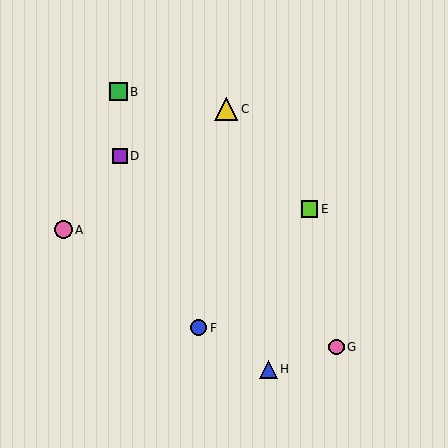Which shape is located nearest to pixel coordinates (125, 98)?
The green square (labeled B) at (118, 92) is nearest to that location.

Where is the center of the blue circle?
The center of the blue circle is at (199, 328).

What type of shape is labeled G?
Shape G is a pink circle.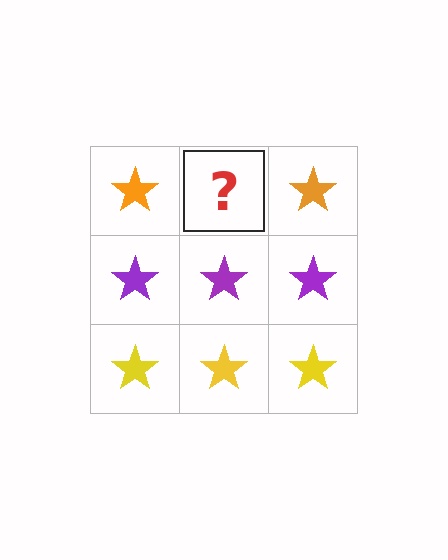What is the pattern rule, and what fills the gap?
The rule is that each row has a consistent color. The gap should be filled with an orange star.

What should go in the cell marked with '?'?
The missing cell should contain an orange star.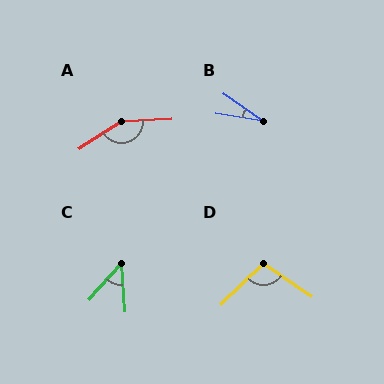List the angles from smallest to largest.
B (26°), C (46°), D (101°), A (150°).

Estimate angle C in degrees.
Approximately 46 degrees.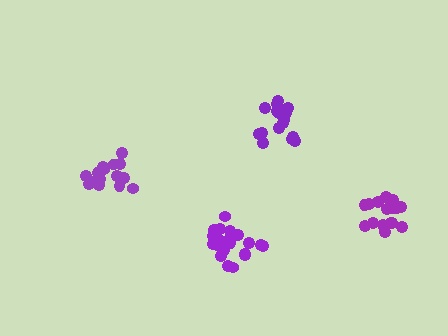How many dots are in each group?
Group 1: 21 dots, Group 2: 17 dots, Group 3: 17 dots, Group 4: 16 dots (71 total).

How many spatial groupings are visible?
There are 4 spatial groupings.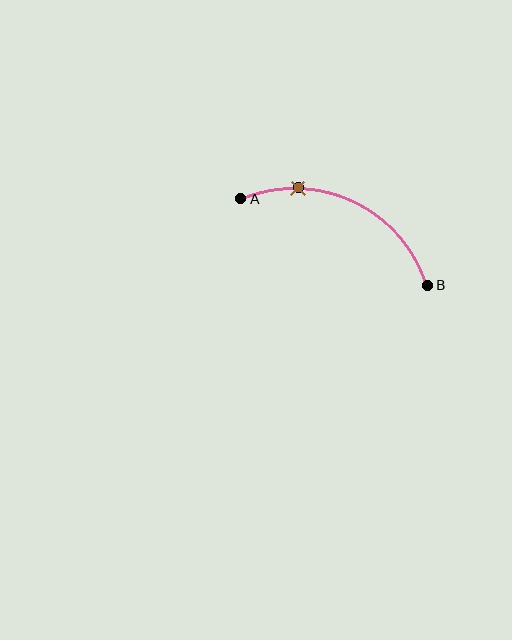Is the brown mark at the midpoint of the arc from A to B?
No. The brown mark lies on the arc but is closer to endpoint A. The arc midpoint would be at the point on the curve equidistant along the arc from both A and B.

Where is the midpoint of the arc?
The arc midpoint is the point on the curve farthest from the straight line joining A and B. It sits above that line.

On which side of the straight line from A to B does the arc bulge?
The arc bulges above the straight line connecting A and B.